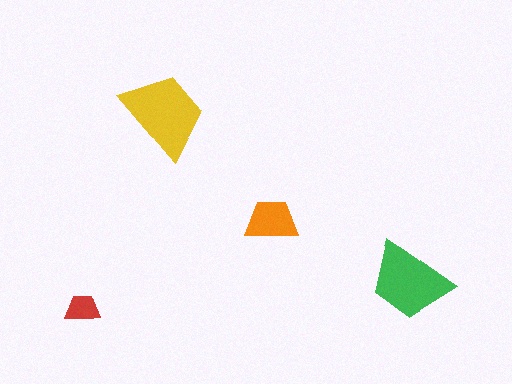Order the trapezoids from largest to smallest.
the yellow one, the green one, the orange one, the red one.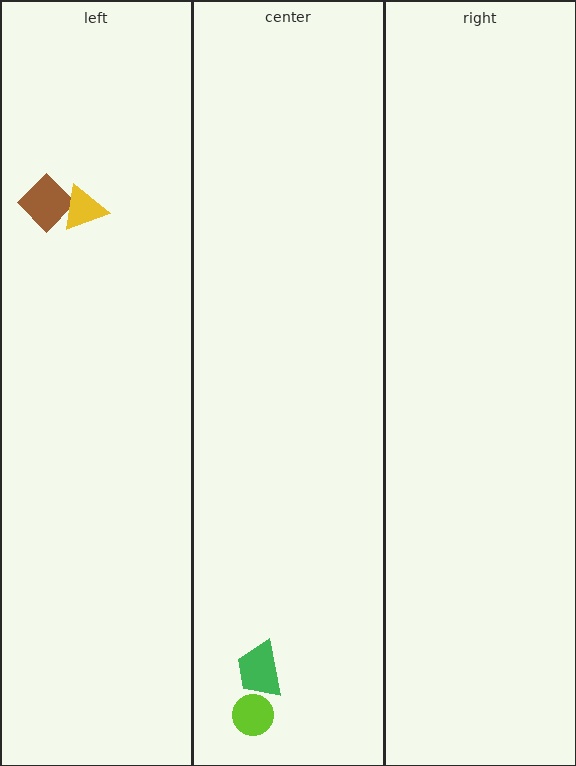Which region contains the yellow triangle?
The left region.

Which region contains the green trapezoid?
The center region.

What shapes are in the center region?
The green trapezoid, the lime circle.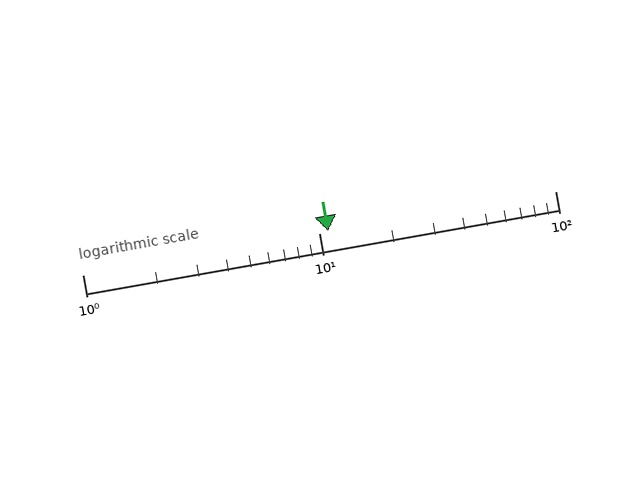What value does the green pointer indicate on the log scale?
The pointer indicates approximately 11.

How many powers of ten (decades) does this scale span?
The scale spans 2 decades, from 1 to 100.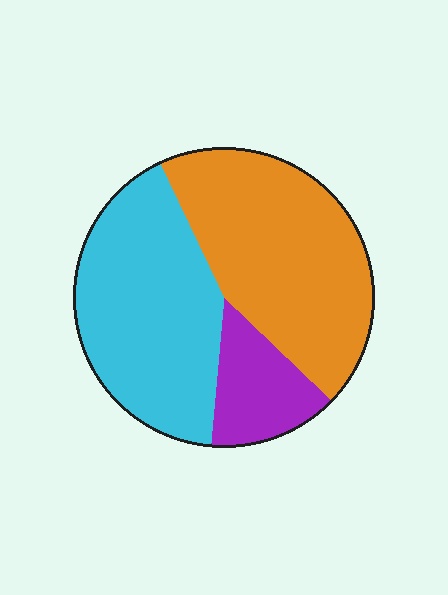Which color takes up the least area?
Purple, at roughly 15%.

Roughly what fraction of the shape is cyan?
Cyan covers about 40% of the shape.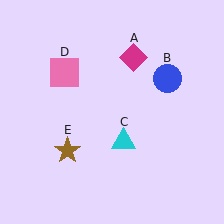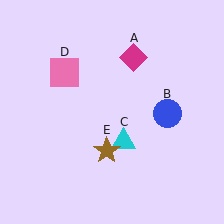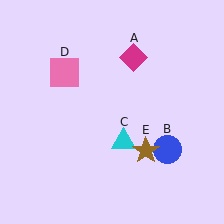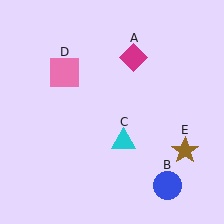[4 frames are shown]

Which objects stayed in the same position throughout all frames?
Magenta diamond (object A) and cyan triangle (object C) and pink square (object D) remained stationary.